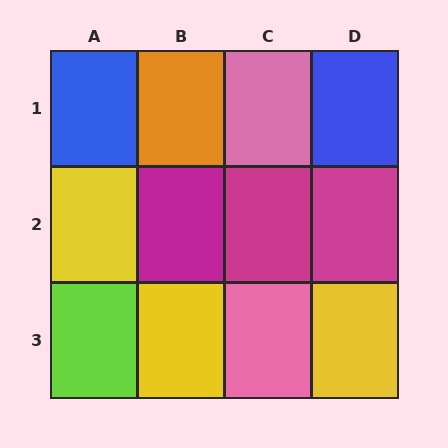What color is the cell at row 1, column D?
Blue.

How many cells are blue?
2 cells are blue.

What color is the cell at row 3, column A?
Lime.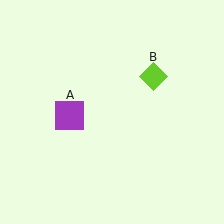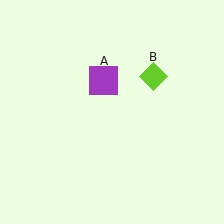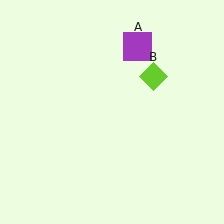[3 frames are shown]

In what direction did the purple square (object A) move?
The purple square (object A) moved up and to the right.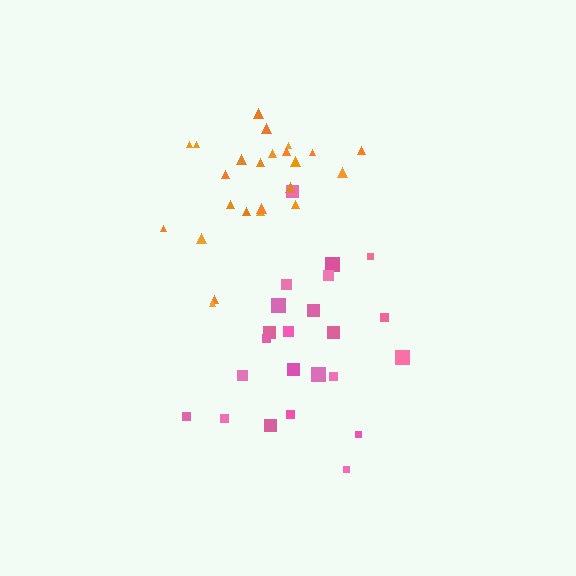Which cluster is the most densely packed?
Orange.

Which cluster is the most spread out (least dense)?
Pink.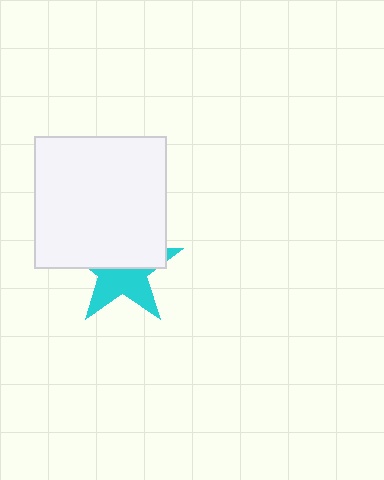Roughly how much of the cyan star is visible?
About half of it is visible (roughly 46%).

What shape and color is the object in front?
The object in front is a white square.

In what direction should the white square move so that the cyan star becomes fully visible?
The white square should move up. That is the shortest direction to clear the overlap and leave the cyan star fully visible.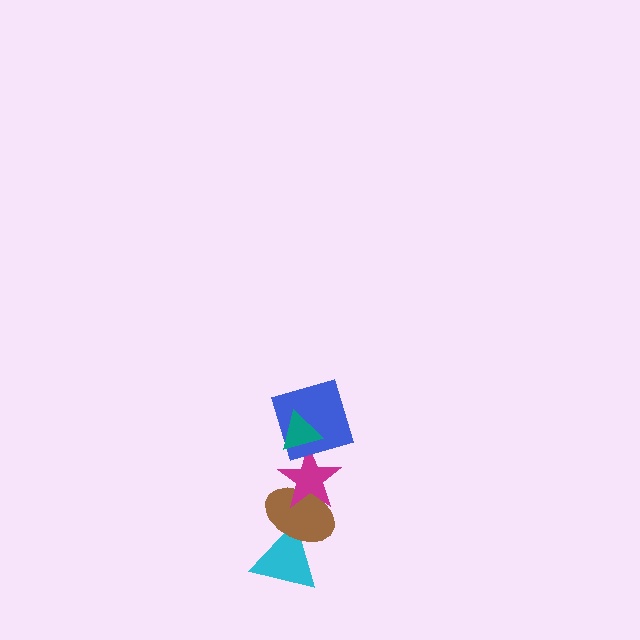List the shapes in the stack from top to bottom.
From top to bottom: the teal triangle, the blue square, the magenta star, the brown ellipse, the cyan triangle.